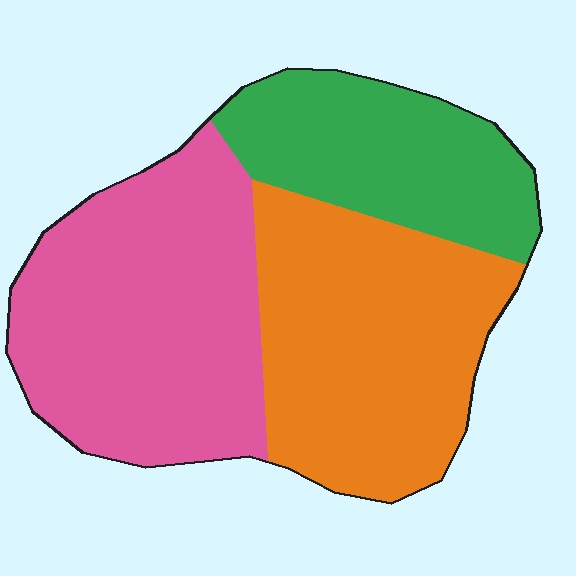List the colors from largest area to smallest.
From largest to smallest: pink, orange, green.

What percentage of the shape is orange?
Orange takes up between a quarter and a half of the shape.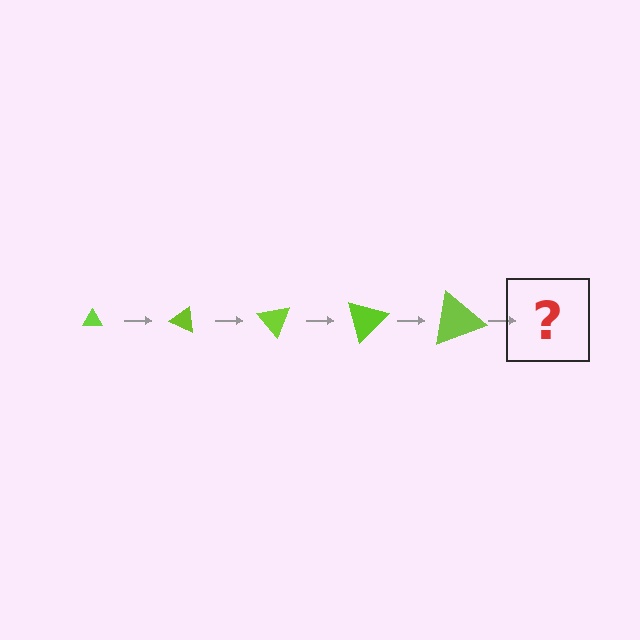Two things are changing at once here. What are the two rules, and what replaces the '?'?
The two rules are that the triangle grows larger each step and it rotates 25 degrees each step. The '?' should be a triangle, larger than the previous one and rotated 125 degrees from the start.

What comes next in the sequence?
The next element should be a triangle, larger than the previous one and rotated 125 degrees from the start.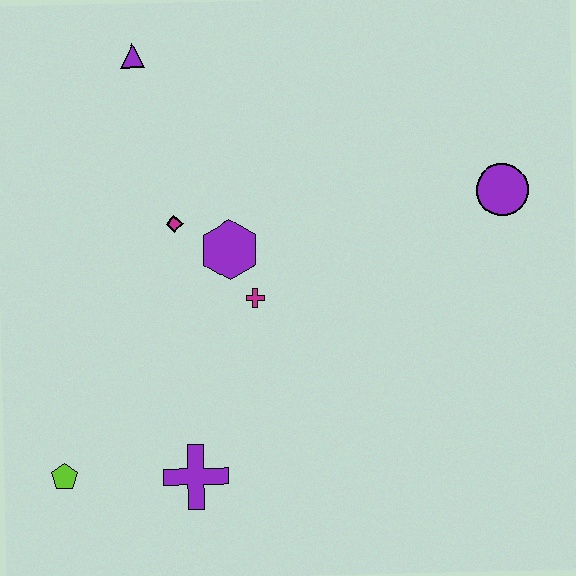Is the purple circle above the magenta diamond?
Yes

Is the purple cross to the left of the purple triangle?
No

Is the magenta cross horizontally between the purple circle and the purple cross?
Yes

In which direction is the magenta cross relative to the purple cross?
The magenta cross is above the purple cross.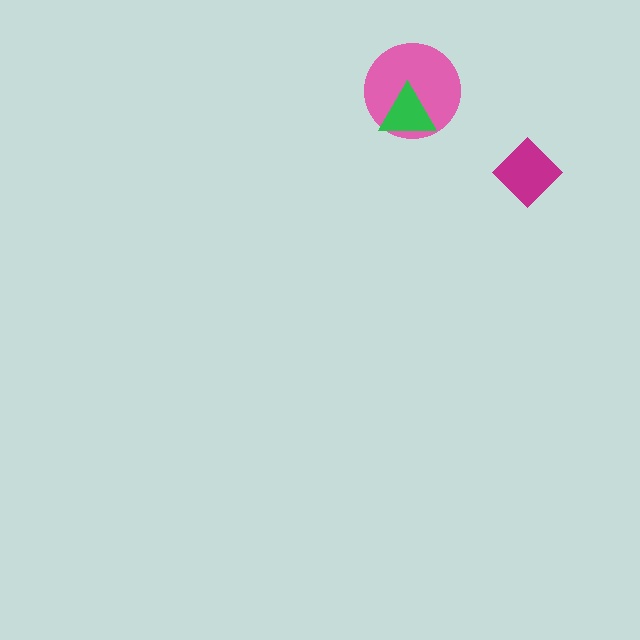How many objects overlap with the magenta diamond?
0 objects overlap with the magenta diamond.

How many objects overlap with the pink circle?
1 object overlaps with the pink circle.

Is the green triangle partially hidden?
No, no other shape covers it.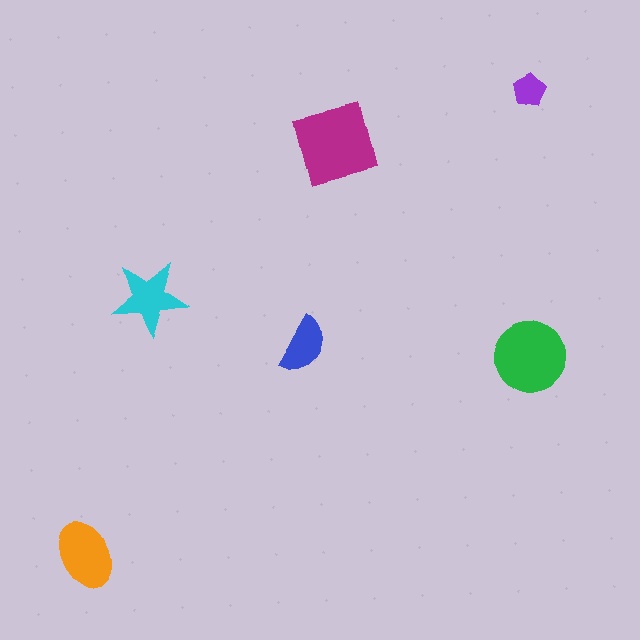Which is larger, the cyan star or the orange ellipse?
The orange ellipse.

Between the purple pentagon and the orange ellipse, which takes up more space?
The orange ellipse.